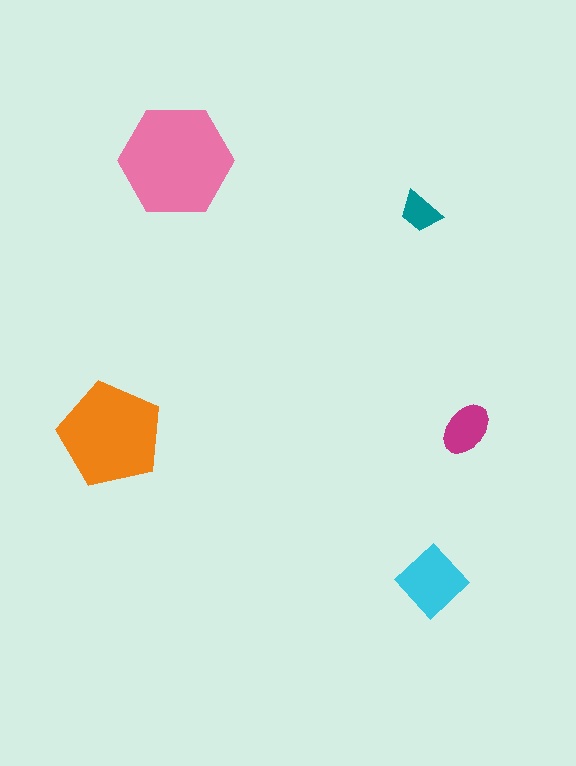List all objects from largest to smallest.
The pink hexagon, the orange pentagon, the cyan diamond, the magenta ellipse, the teal trapezoid.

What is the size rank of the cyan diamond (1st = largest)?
3rd.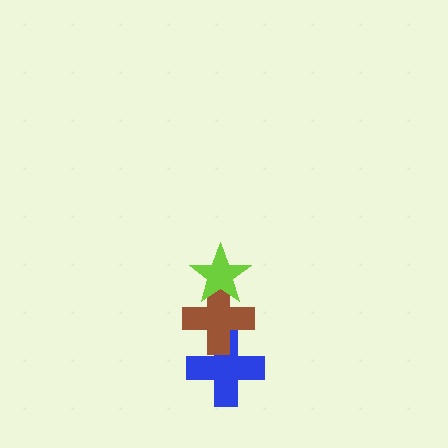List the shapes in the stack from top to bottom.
From top to bottom: the lime star, the brown cross, the blue cross.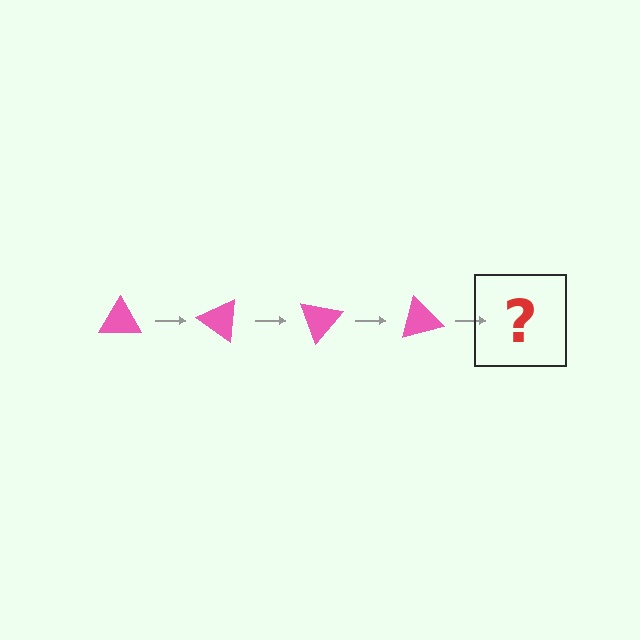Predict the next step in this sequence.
The next step is a pink triangle rotated 140 degrees.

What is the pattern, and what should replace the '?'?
The pattern is that the triangle rotates 35 degrees each step. The '?' should be a pink triangle rotated 140 degrees.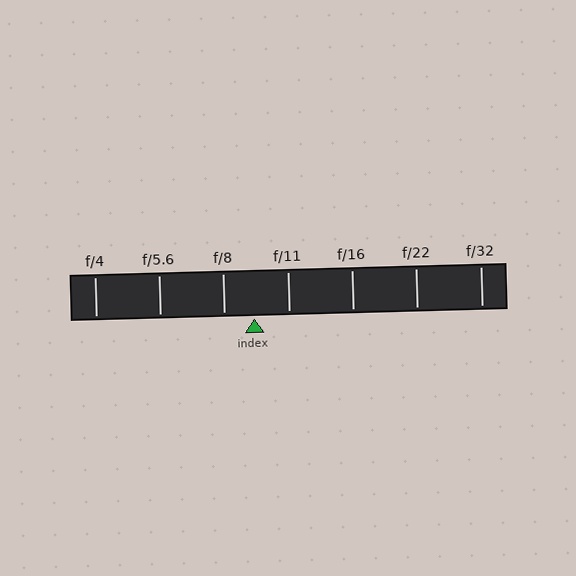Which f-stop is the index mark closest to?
The index mark is closest to f/8.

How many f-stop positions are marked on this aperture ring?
There are 7 f-stop positions marked.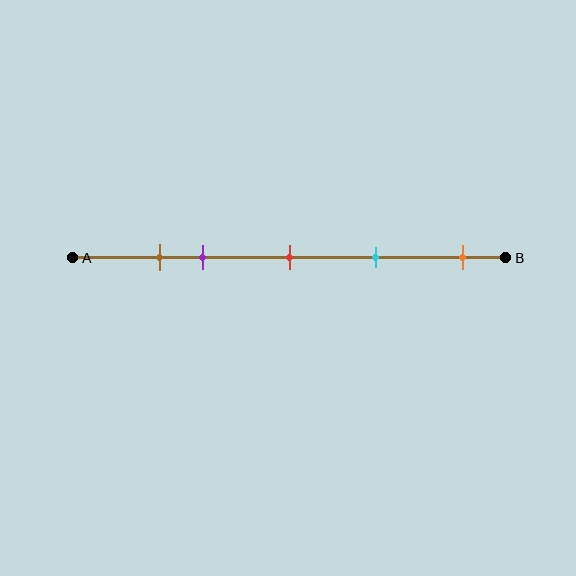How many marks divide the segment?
There are 5 marks dividing the segment.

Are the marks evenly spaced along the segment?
No, the marks are not evenly spaced.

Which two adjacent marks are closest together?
The brown and purple marks are the closest adjacent pair.